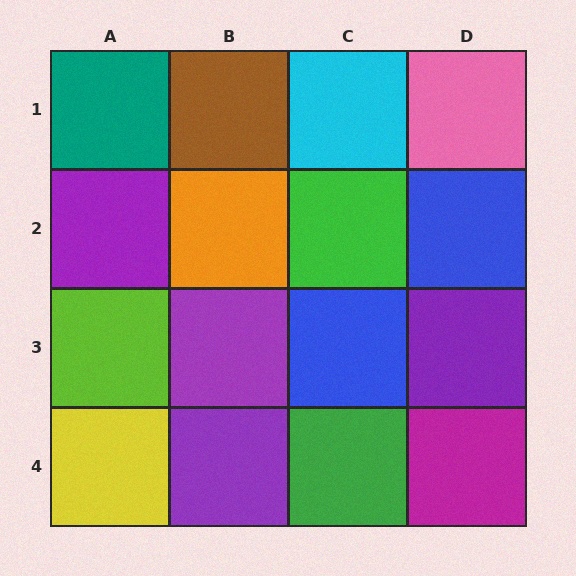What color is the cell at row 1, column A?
Teal.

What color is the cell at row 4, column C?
Green.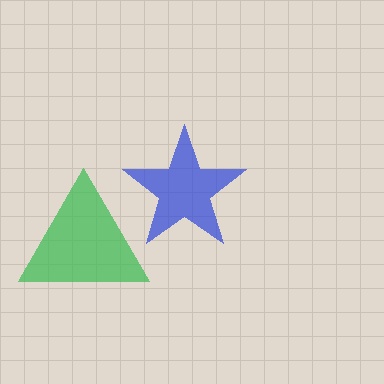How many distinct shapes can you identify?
There are 2 distinct shapes: a green triangle, a blue star.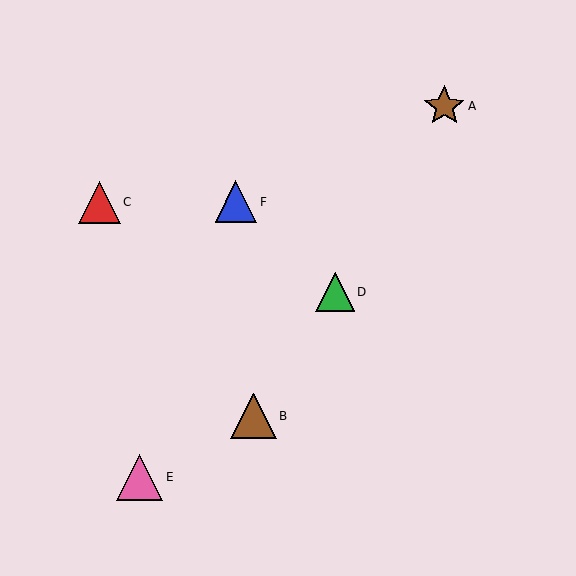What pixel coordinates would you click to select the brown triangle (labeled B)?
Click at (254, 416) to select the brown triangle B.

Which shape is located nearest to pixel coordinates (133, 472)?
The pink triangle (labeled E) at (140, 477) is nearest to that location.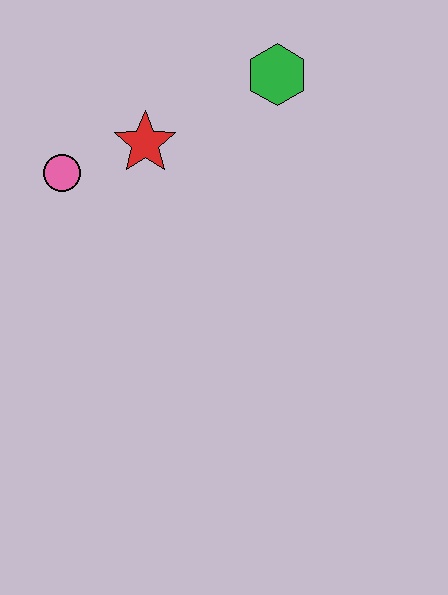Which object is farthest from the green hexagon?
The pink circle is farthest from the green hexagon.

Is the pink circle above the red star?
No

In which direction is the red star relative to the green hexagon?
The red star is to the left of the green hexagon.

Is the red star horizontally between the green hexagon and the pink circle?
Yes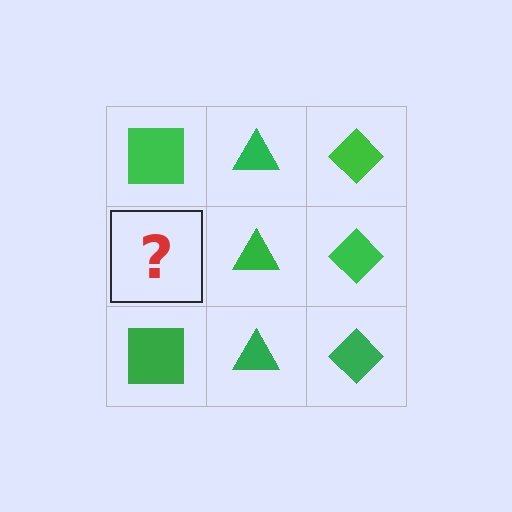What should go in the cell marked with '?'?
The missing cell should contain a green square.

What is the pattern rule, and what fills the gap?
The rule is that each column has a consistent shape. The gap should be filled with a green square.